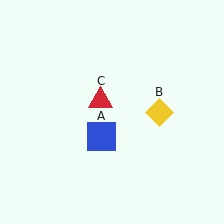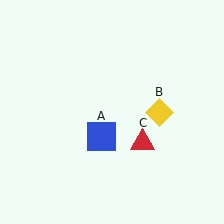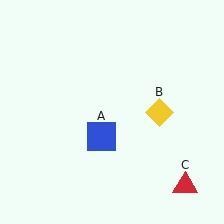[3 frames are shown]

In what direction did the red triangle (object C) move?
The red triangle (object C) moved down and to the right.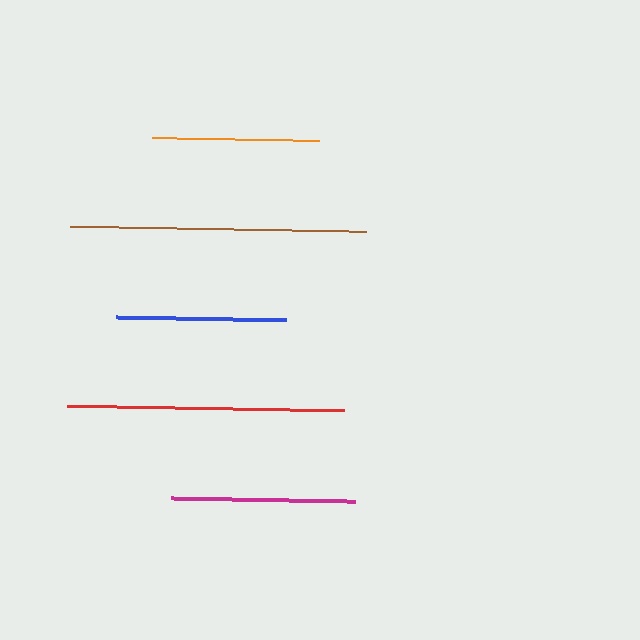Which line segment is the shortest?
The orange line is the shortest at approximately 167 pixels.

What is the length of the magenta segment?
The magenta segment is approximately 184 pixels long.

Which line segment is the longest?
The brown line is the longest at approximately 296 pixels.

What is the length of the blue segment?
The blue segment is approximately 170 pixels long.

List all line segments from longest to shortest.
From longest to shortest: brown, red, magenta, blue, orange.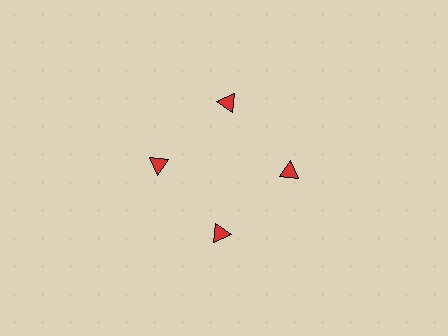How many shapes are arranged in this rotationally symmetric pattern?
There are 4 shapes, arranged in 4 groups of 1.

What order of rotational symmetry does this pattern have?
This pattern has 4-fold rotational symmetry.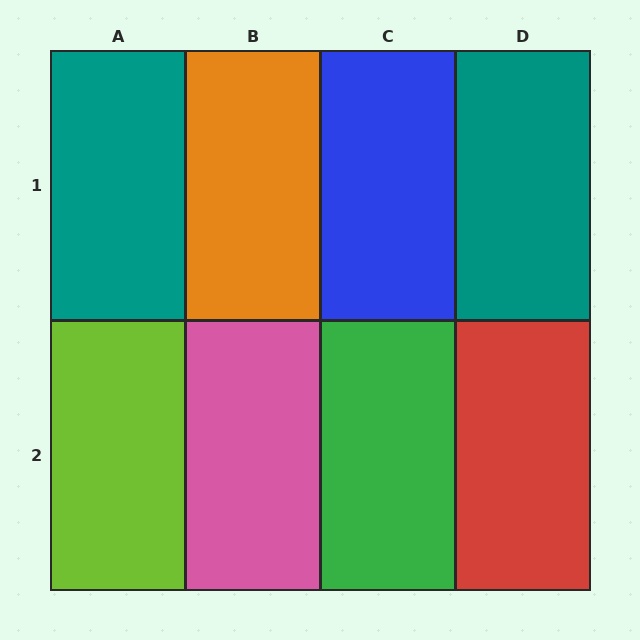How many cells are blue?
1 cell is blue.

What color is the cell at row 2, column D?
Red.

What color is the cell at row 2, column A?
Lime.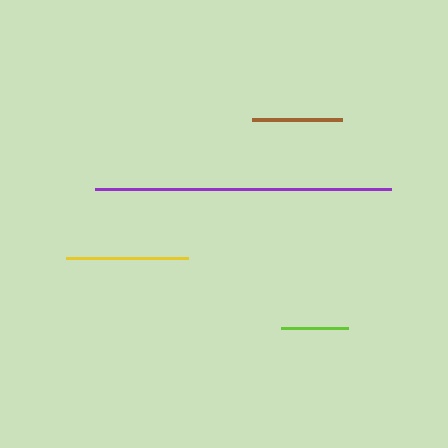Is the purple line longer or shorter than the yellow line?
The purple line is longer than the yellow line.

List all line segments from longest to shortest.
From longest to shortest: purple, yellow, brown, lime.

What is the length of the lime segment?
The lime segment is approximately 67 pixels long.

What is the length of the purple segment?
The purple segment is approximately 296 pixels long.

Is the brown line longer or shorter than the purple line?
The purple line is longer than the brown line.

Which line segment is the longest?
The purple line is the longest at approximately 296 pixels.